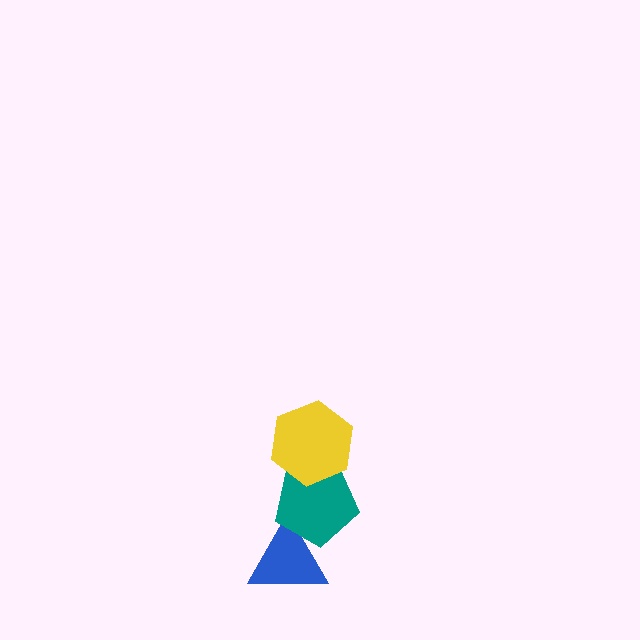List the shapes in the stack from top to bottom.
From top to bottom: the yellow hexagon, the teal pentagon, the blue triangle.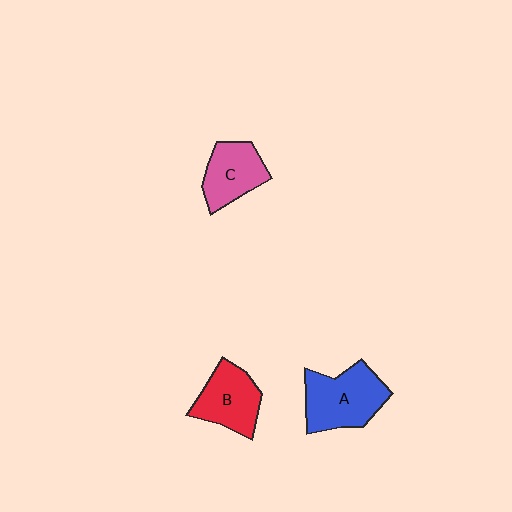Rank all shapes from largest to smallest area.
From largest to smallest: A (blue), B (red), C (pink).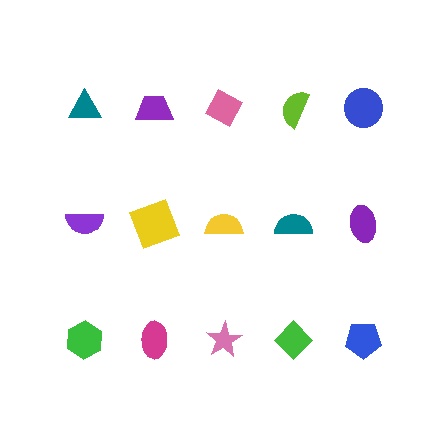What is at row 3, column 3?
A pink star.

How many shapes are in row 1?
5 shapes.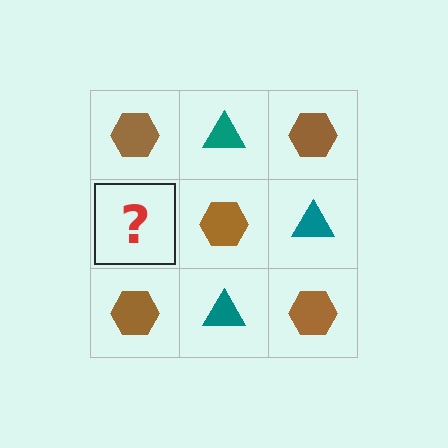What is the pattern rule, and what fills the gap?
The rule is that it alternates brown hexagon and teal triangle in a checkerboard pattern. The gap should be filled with a teal triangle.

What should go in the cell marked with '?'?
The missing cell should contain a teal triangle.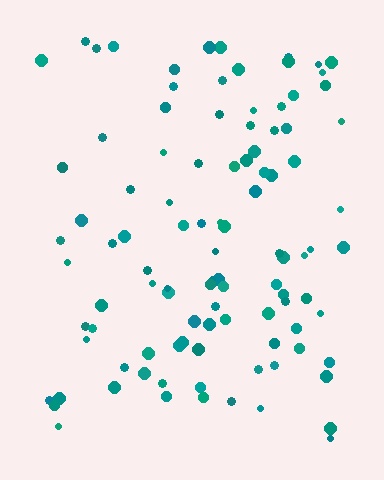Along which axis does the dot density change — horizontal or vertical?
Horizontal.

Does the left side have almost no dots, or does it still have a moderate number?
Still a moderate number, just noticeably fewer than the right.